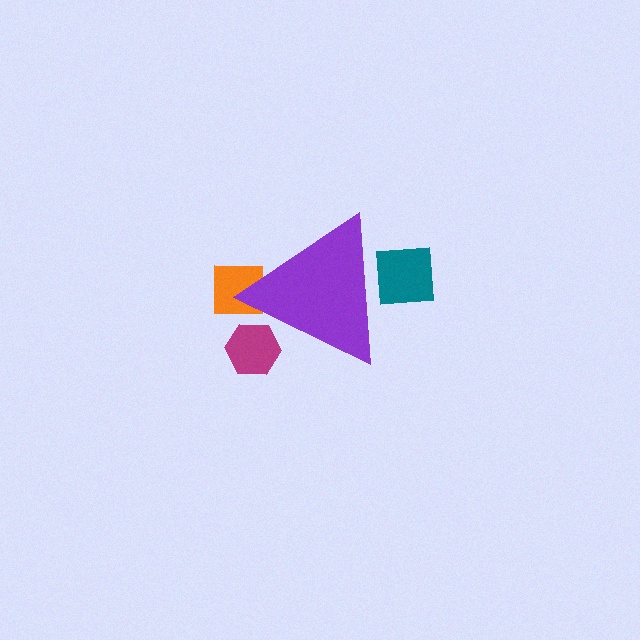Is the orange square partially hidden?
Yes, the orange square is partially hidden behind the purple triangle.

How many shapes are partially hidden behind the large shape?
3 shapes are partially hidden.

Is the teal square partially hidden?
Yes, the teal square is partially hidden behind the purple triangle.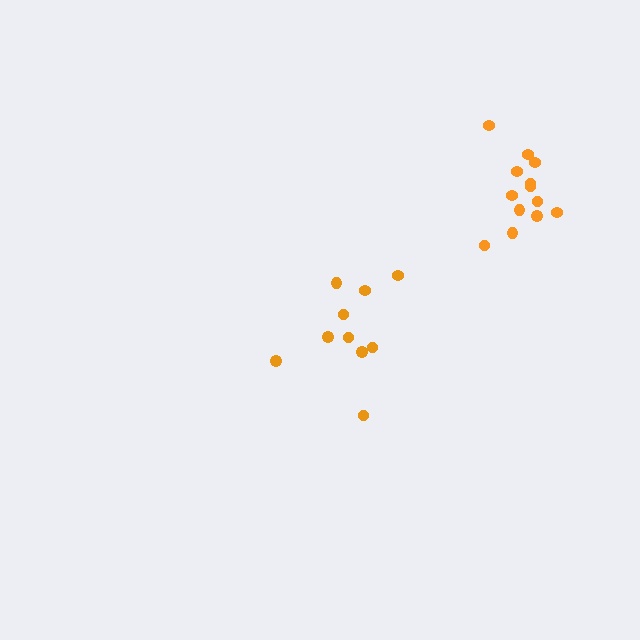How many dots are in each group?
Group 1: 10 dots, Group 2: 13 dots (23 total).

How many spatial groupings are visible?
There are 2 spatial groupings.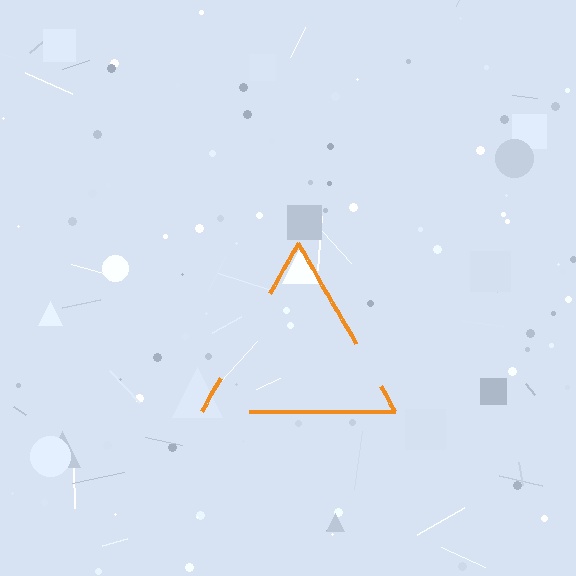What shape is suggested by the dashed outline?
The dashed outline suggests a triangle.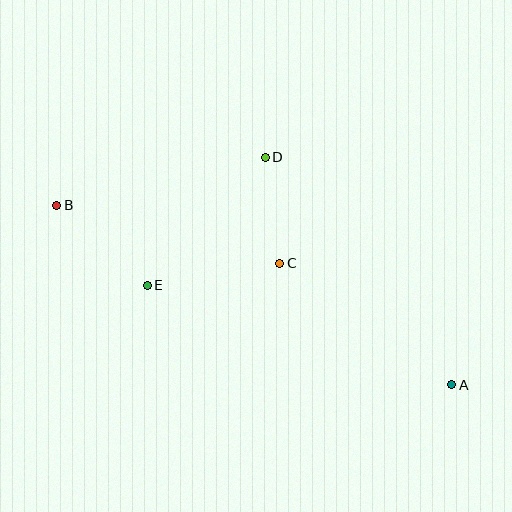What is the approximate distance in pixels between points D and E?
The distance between D and E is approximately 174 pixels.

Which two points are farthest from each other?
Points A and B are farthest from each other.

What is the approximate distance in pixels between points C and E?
The distance between C and E is approximately 135 pixels.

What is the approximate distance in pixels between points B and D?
The distance between B and D is approximately 214 pixels.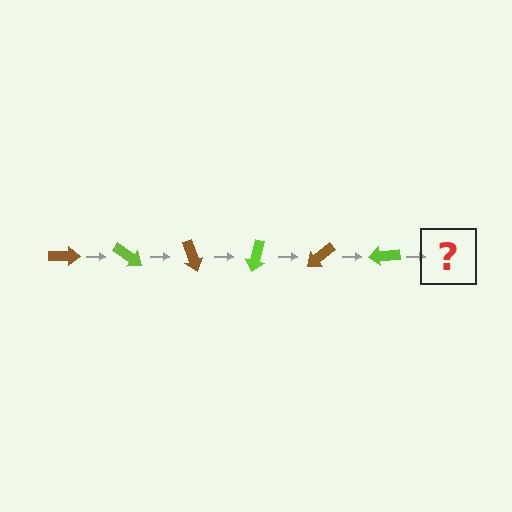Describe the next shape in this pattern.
It should be a brown arrow, rotated 210 degrees from the start.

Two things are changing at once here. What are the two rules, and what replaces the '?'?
The two rules are that it rotates 35 degrees each step and the color cycles through brown and lime. The '?' should be a brown arrow, rotated 210 degrees from the start.